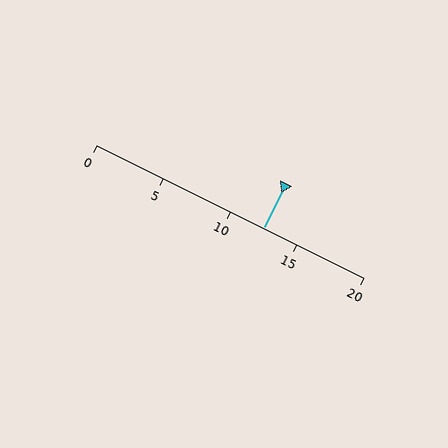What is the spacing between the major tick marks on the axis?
The major ticks are spaced 5 apart.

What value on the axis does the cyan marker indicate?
The marker indicates approximately 12.5.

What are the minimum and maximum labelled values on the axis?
The axis runs from 0 to 20.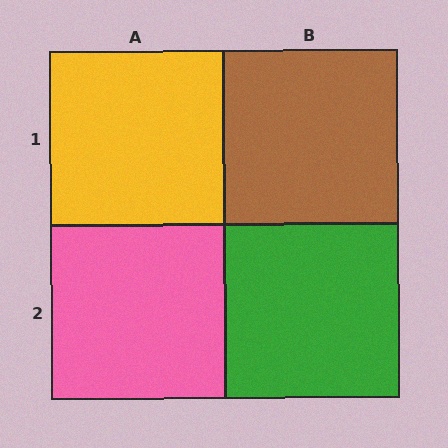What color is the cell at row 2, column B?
Green.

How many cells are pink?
1 cell is pink.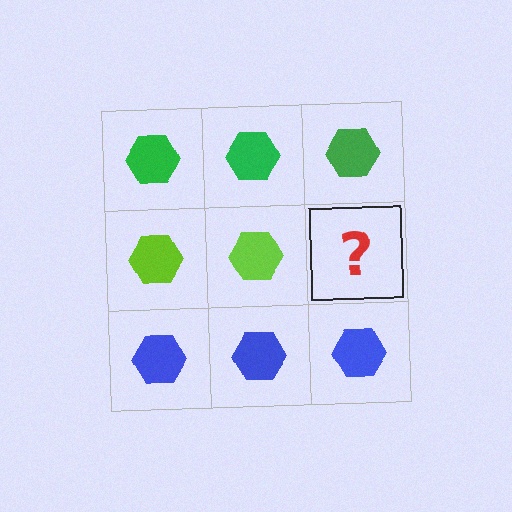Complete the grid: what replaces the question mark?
The question mark should be replaced with a lime hexagon.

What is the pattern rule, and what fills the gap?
The rule is that each row has a consistent color. The gap should be filled with a lime hexagon.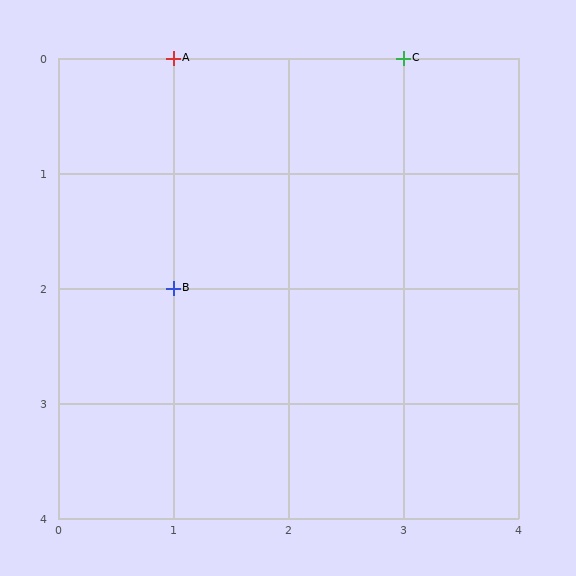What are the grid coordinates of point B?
Point B is at grid coordinates (1, 2).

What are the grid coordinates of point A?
Point A is at grid coordinates (1, 0).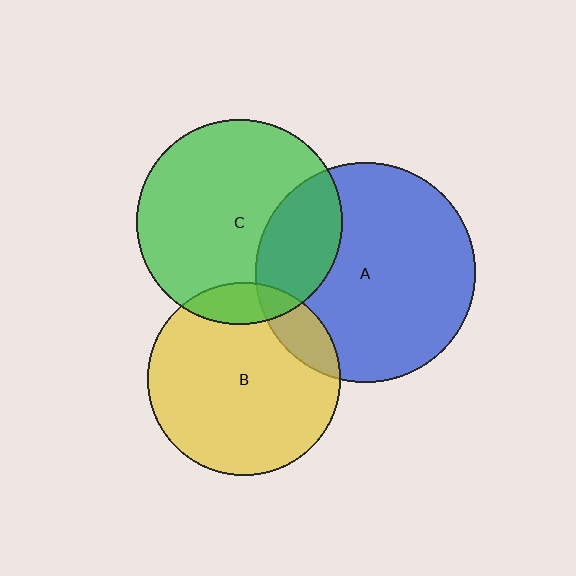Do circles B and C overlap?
Yes.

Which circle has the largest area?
Circle A (blue).